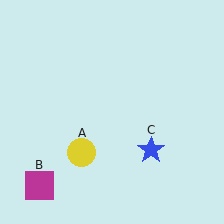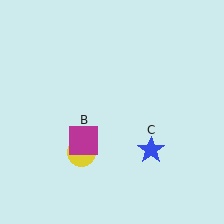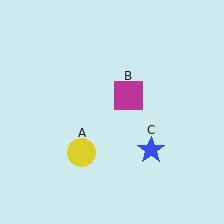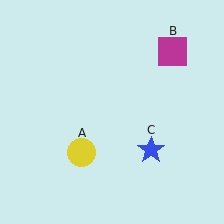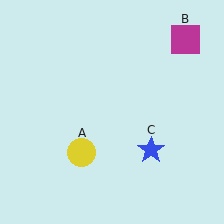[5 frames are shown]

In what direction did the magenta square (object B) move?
The magenta square (object B) moved up and to the right.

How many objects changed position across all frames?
1 object changed position: magenta square (object B).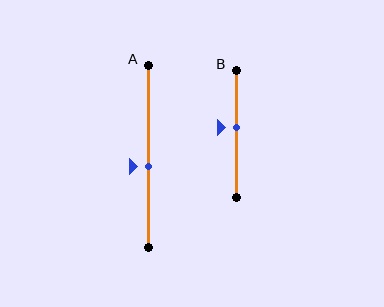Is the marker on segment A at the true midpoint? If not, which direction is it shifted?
No, the marker on segment A is shifted downward by about 6% of the segment length.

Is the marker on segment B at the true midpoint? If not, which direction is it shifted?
No, the marker on segment B is shifted upward by about 5% of the segment length.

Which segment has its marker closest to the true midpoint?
Segment B has its marker closest to the true midpoint.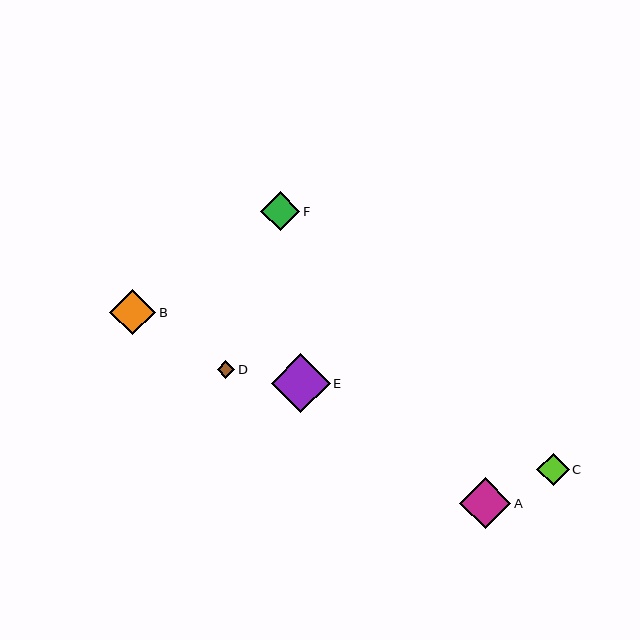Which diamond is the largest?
Diamond E is the largest with a size of approximately 59 pixels.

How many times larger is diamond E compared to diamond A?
Diamond E is approximately 1.2 times the size of diamond A.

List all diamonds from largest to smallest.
From largest to smallest: E, A, B, F, C, D.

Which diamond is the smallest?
Diamond D is the smallest with a size of approximately 17 pixels.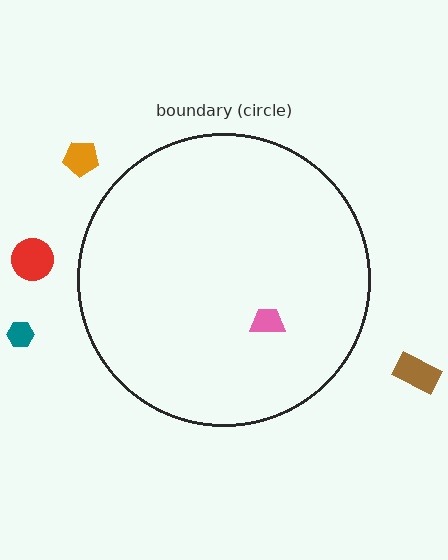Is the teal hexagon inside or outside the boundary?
Outside.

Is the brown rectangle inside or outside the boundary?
Outside.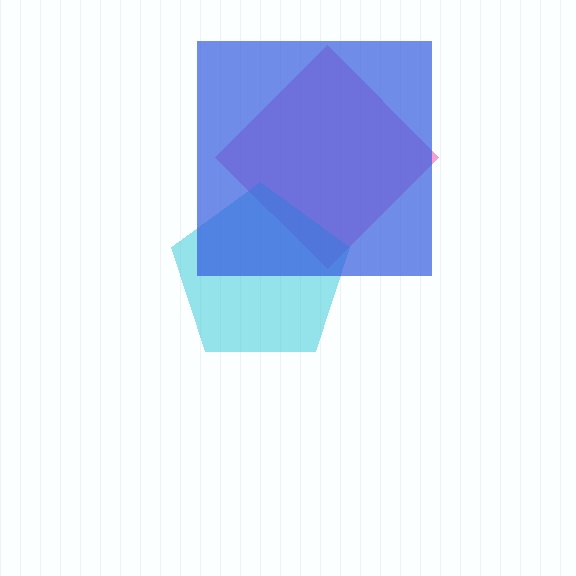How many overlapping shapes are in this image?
There are 3 overlapping shapes in the image.